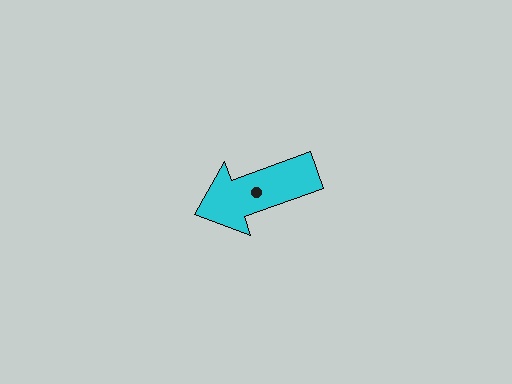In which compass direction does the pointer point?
West.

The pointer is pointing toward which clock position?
Roughly 8 o'clock.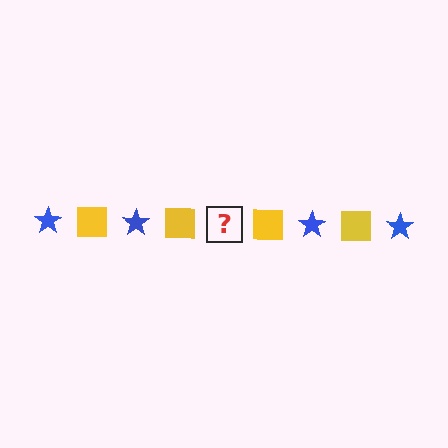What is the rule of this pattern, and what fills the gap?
The rule is that the pattern alternates between blue star and yellow square. The gap should be filled with a blue star.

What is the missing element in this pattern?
The missing element is a blue star.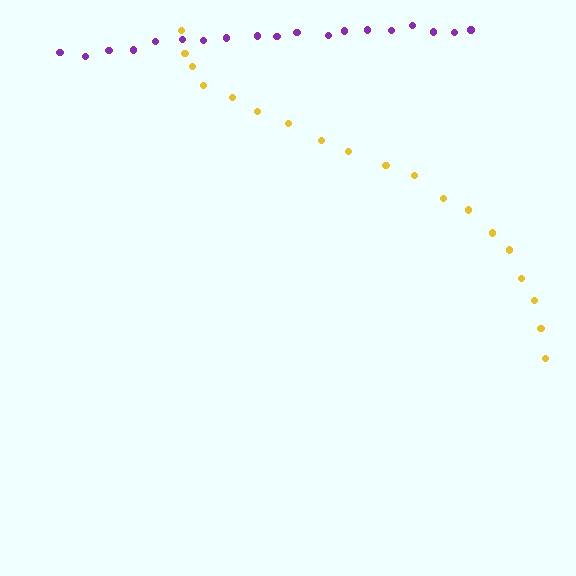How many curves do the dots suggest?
There are 2 distinct paths.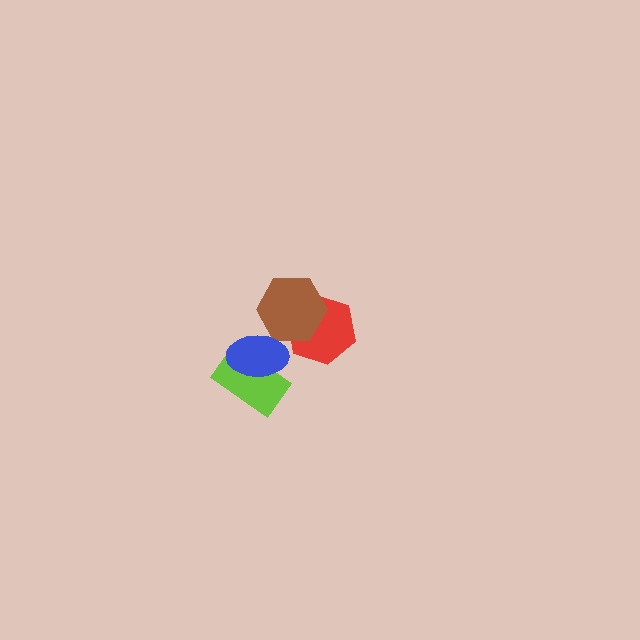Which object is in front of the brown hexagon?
The blue ellipse is in front of the brown hexagon.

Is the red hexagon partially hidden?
Yes, it is partially covered by another shape.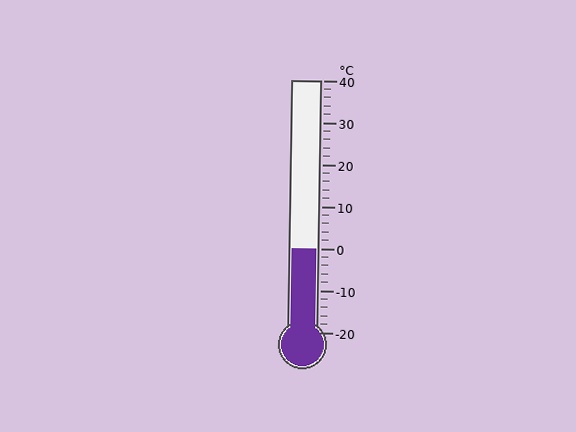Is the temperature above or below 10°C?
The temperature is below 10°C.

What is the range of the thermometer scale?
The thermometer scale ranges from -20°C to 40°C.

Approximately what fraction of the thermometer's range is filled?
The thermometer is filled to approximately 35% of its range.